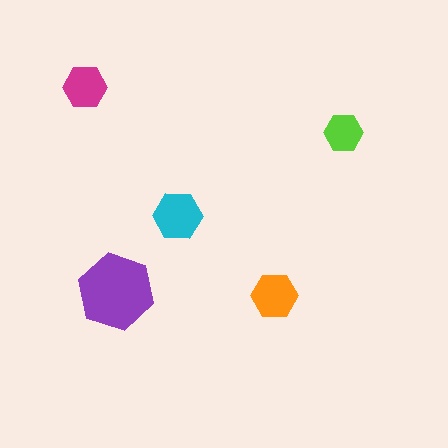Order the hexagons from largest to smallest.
the purple one, the cyan one, the orange one, the magenta one, the lime one.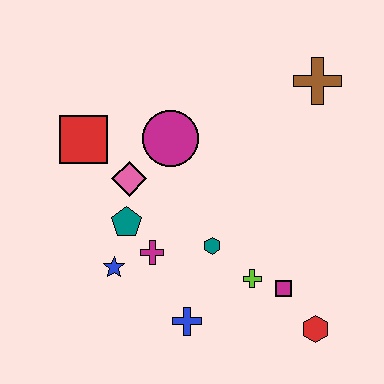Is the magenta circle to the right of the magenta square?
No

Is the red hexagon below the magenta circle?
Yes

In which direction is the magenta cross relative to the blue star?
The magenta cross is to the right of the blue star.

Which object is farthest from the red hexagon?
The red square is farthest from the red hexagon.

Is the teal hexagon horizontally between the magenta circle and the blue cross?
No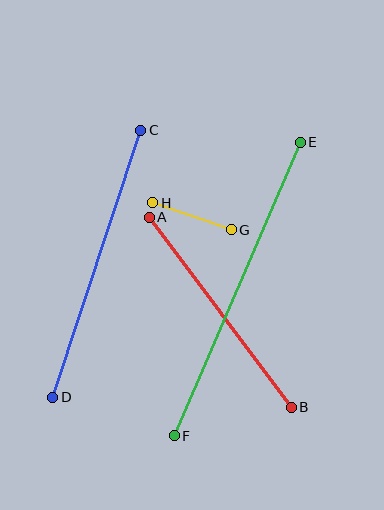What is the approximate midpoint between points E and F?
The midpoint is at approximately (237, 289) pixels.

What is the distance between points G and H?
The distance is approximately 83 pixels.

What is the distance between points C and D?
The distance is approximately 281 pixels.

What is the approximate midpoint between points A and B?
The midpoint is at approximately (220, 312) pixels.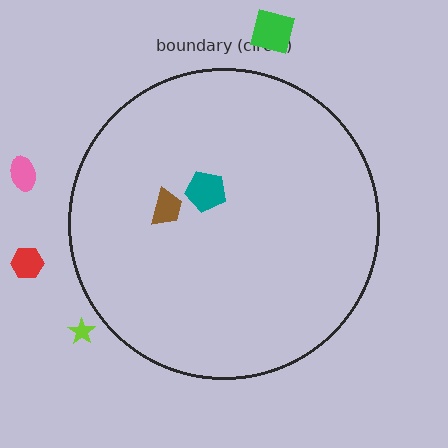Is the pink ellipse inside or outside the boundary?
Outside.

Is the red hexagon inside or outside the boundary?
Outside.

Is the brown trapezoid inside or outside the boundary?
Inside.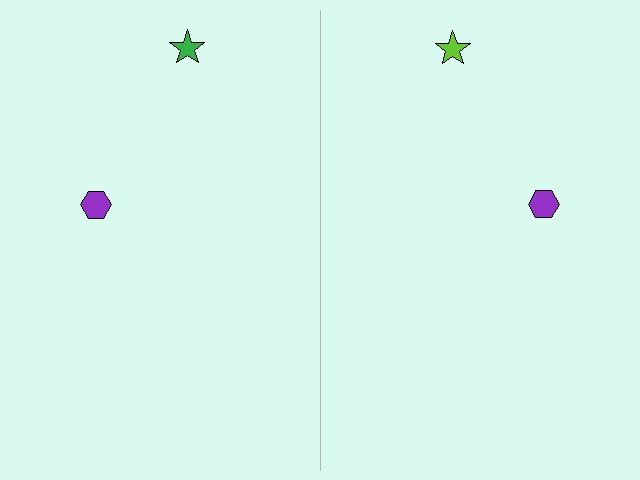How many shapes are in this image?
There are 4 shapes in this image.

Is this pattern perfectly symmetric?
No, the pattern is not perfectly symmetric. The lime star on the right side breaks the symmetry — its mirror counterpart is green.